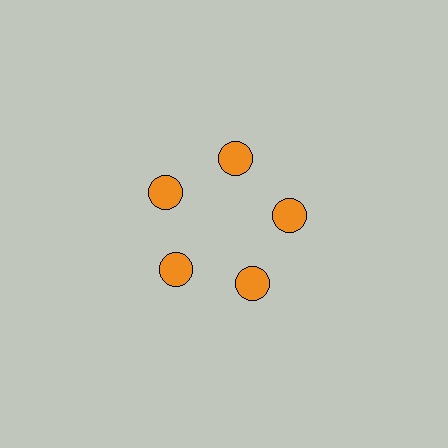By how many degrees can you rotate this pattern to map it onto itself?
The pattern maps onto itself every 72 degrees of rotation.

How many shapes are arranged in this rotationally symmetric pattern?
There are 5 shapes, arranged in 5 groups of 1.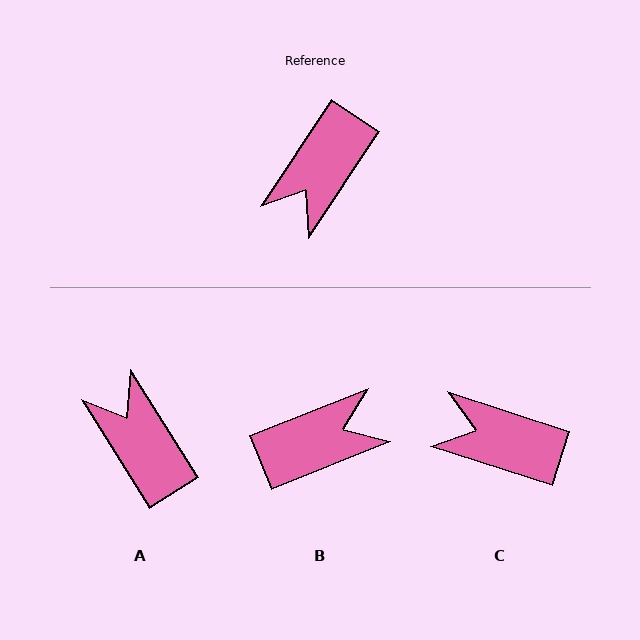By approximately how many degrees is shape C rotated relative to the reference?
Approximately 74 degrees clockwise.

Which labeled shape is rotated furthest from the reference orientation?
B, about 145 degrees away.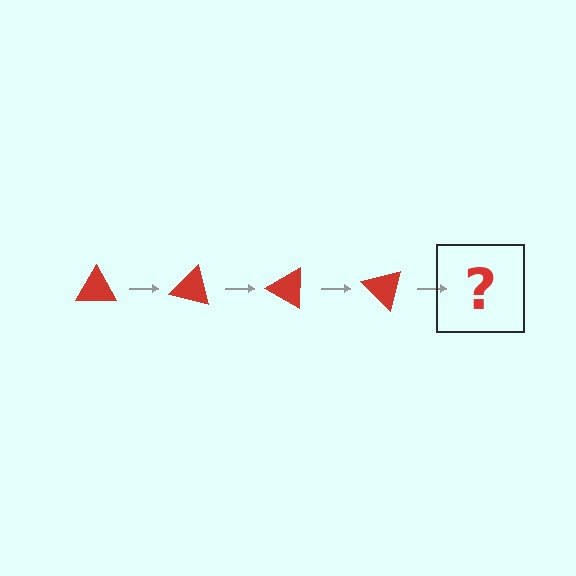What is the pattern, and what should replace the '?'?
The pattern is that the triangle rotates 15 degrees each step. The '?' should be a red triangle rotated 60 degrees.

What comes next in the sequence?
The next element should be a red triangle rotated 60 degrees.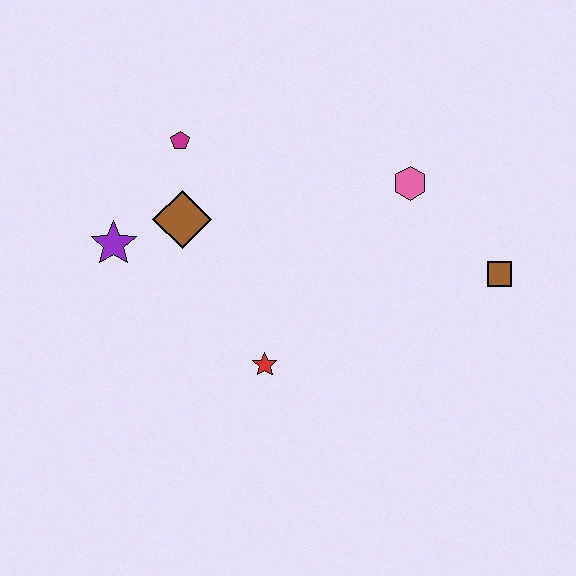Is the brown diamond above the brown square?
Yes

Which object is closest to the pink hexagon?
The brown square is closest to the pink hexagon.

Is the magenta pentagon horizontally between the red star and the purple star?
Yes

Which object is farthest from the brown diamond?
The brown square is farthest from the brown diamond.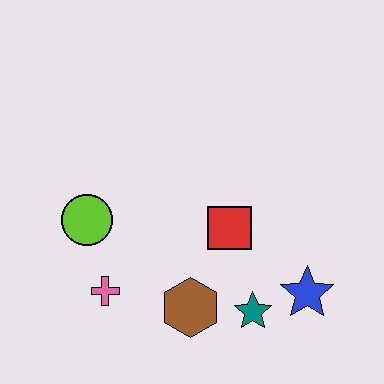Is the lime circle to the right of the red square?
No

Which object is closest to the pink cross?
The lime circle is closest to the pink cross.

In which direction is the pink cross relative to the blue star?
The pink cross is to the left of the blue star.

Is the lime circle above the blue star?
Yes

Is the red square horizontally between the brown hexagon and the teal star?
Yes